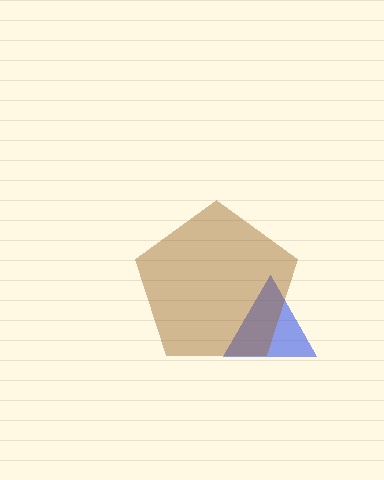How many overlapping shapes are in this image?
There are 2 overlapping shapes in the image.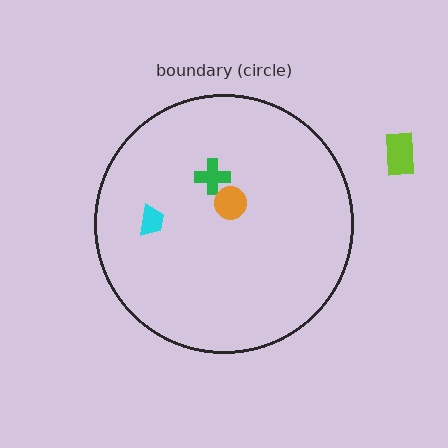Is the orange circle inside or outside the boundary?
Inside.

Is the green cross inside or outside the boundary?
Inside.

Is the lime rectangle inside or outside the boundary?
Outside.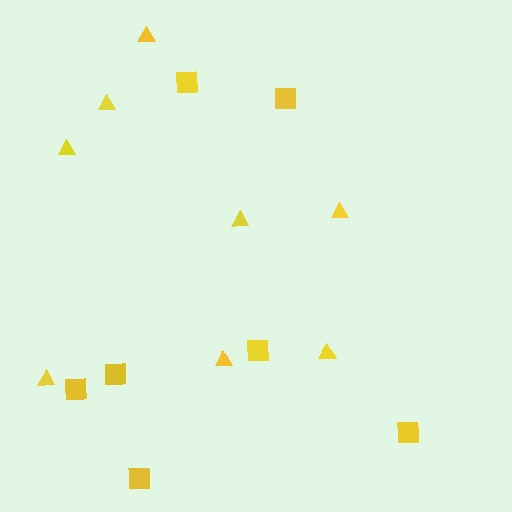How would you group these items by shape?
There are 2 groups: one group of squares (7) and one group of triangles (8).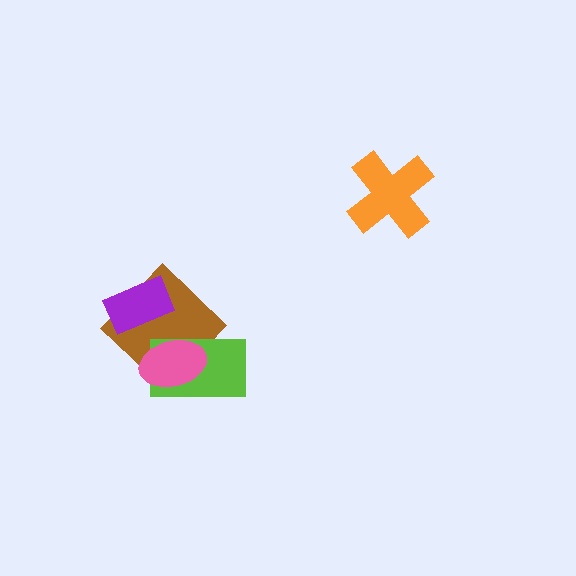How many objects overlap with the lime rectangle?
2 objects overlap with the lime rectangle.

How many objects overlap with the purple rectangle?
1 object overlaps with the purple rectangle.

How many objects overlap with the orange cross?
0 objects overlap with the orange cross.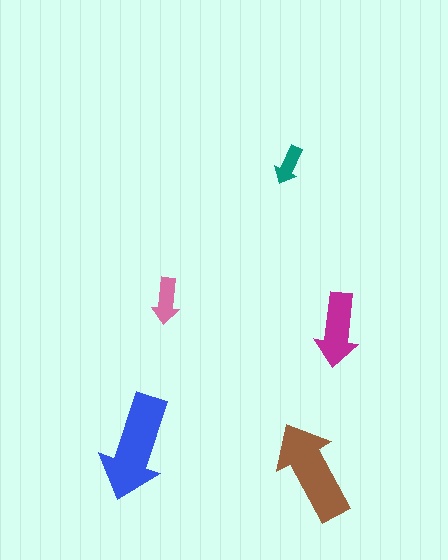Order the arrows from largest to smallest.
the blue one, the brown one, the magenta one, the pink one, the teal one.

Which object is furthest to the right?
The magenta arrow is rightmost.